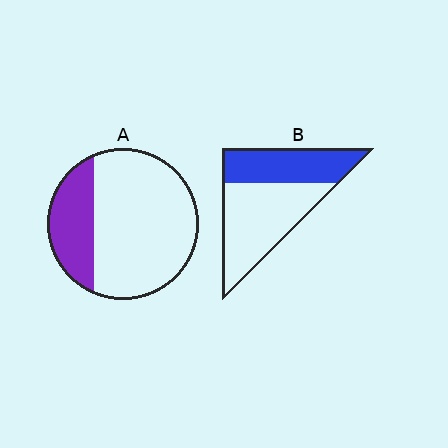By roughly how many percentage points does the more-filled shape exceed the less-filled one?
By roughly 15 percentage points (B over A).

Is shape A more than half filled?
No.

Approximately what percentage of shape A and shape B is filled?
A is approximately 25% and B is approximately 40%.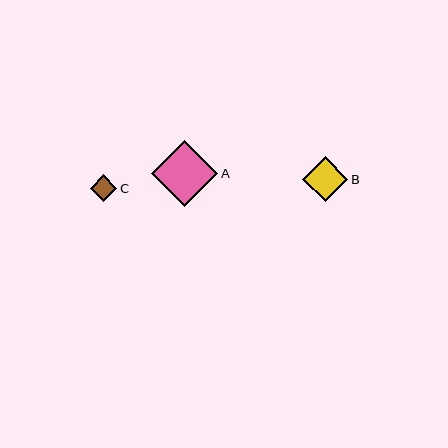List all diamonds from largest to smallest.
From largest to smallest: A, B, C.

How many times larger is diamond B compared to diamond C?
Diamond B is approximately 1.7 times the size of diamond C.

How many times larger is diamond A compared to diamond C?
Diamond A is approximately 2.5 times the size of diamond C.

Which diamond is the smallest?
Diamond C is the smallest with a size of approximately 27 pixels.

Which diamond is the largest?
Diamond A is the largest with a size of approximately 66 pixels.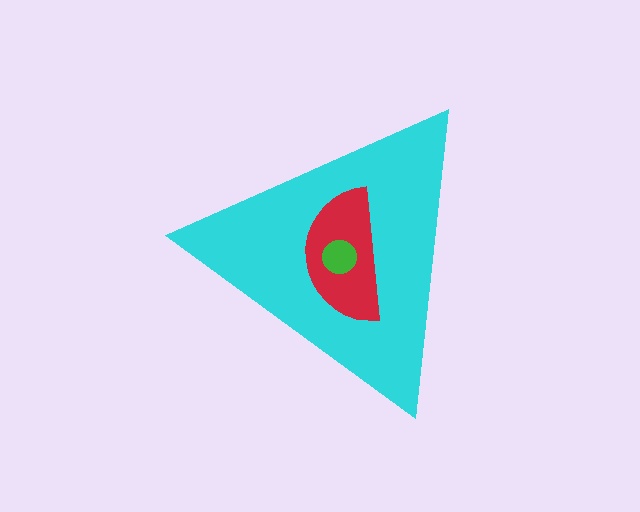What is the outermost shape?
The cyan triangle.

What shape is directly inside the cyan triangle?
The red semicircle.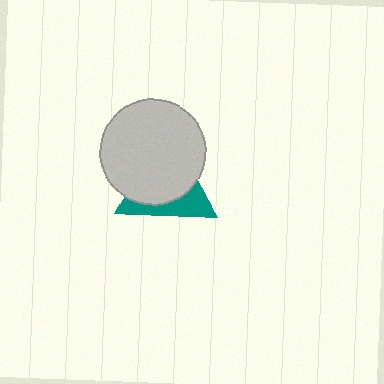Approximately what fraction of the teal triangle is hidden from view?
Roughly 65% of the teal triangle is hidden behind the light gray circle.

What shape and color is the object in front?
The object in front is a light gray circle.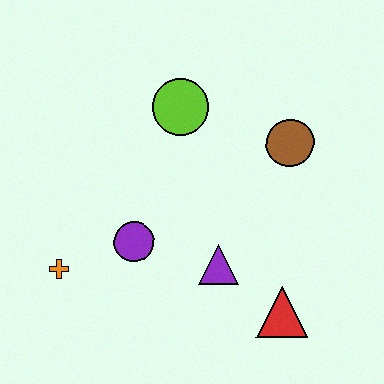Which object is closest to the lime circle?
The brown circle is closest to the lime circle.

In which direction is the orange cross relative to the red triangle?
The orange cross is to the left of the red triangle.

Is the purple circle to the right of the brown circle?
No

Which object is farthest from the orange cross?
The brown circle is farthest from the orange cross.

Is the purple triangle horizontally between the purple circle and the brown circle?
Yes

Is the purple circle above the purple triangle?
Yes